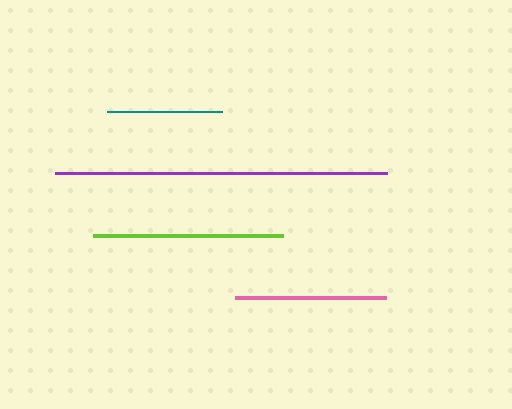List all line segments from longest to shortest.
From longest to shortest: purple, lime, pink, teal.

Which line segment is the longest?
The purple line is the longest at approximately 332 pixels.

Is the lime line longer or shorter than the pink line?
The lime line is longer than the pink line.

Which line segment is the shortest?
The teal line is the shortest at approximately 114 pixels.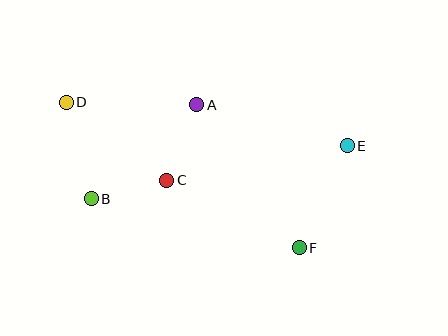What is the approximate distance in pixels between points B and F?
The distance between B and F is approximately 214 pixels.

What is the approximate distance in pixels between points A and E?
The distance between A and E is approximately 156 pixels.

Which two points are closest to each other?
Points B and C are closest to each other.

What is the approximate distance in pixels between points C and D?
The distance between C and D is approximately 127 pixels.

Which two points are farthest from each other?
Points D and E are farthest from each other.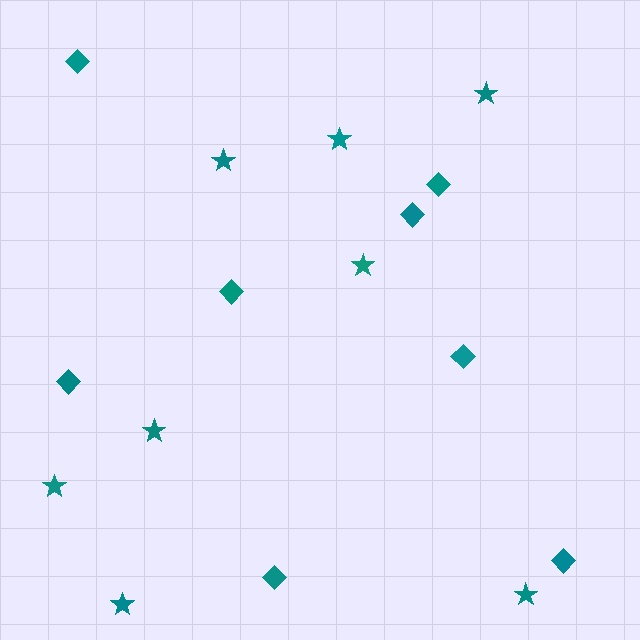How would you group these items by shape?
There are 2 groups: one group of stars (8) and one group of diamonds (8).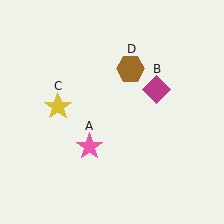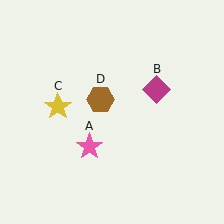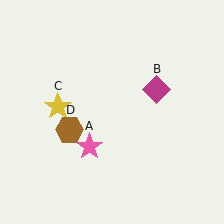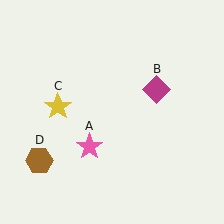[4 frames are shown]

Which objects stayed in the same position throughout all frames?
Pink star (object A) and magenta diamond (object B) and yellow star (object C) remained stationary.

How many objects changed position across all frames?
1 object changed position: brown hexagon (object D).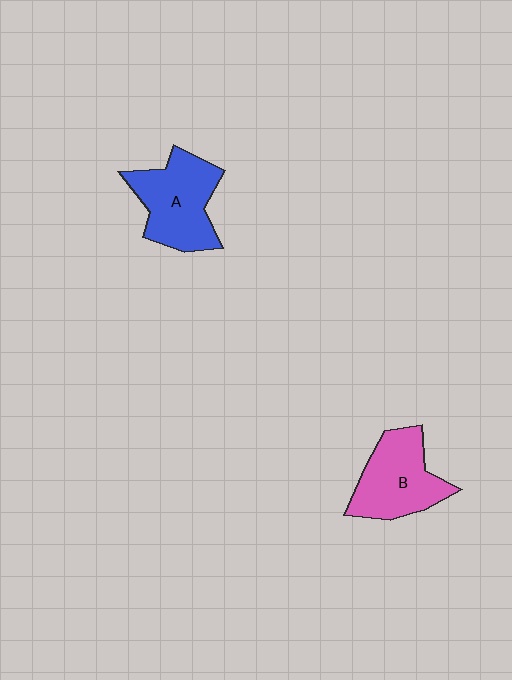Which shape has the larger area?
Shape A (blue).